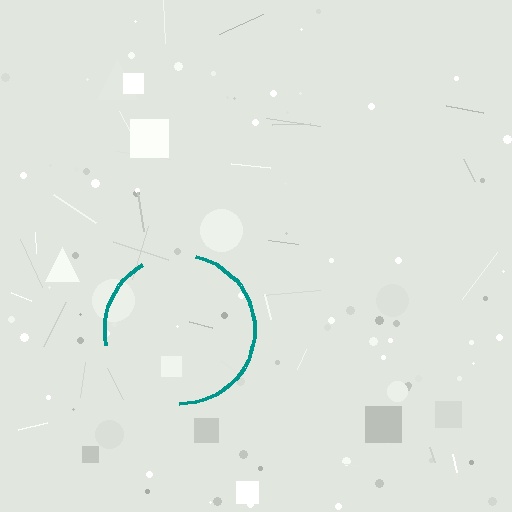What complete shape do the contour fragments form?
The contour fragments form a circle.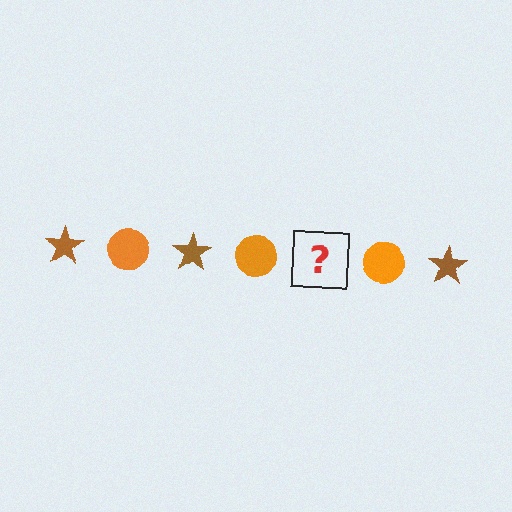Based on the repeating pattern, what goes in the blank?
The blank should be a brown star.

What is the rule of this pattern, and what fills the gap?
The rule is that the pattern alternates between brown star and orange circle. The gap should be filled with a brown star.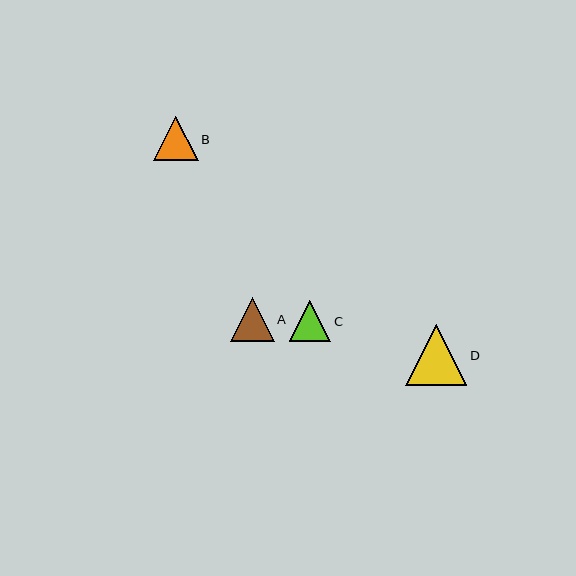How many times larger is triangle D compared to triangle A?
Triangle D is approximately 1.4 times the size of triangle A.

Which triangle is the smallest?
Triangle C is the smallest with a size of approximately 42 pixels.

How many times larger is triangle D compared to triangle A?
Triangle D is approximately 1.4 times the size of triangle A.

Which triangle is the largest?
Triangle D is the largest with a size of approximately 61 pixels.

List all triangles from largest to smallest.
From largest to smallest: D, B, A, C.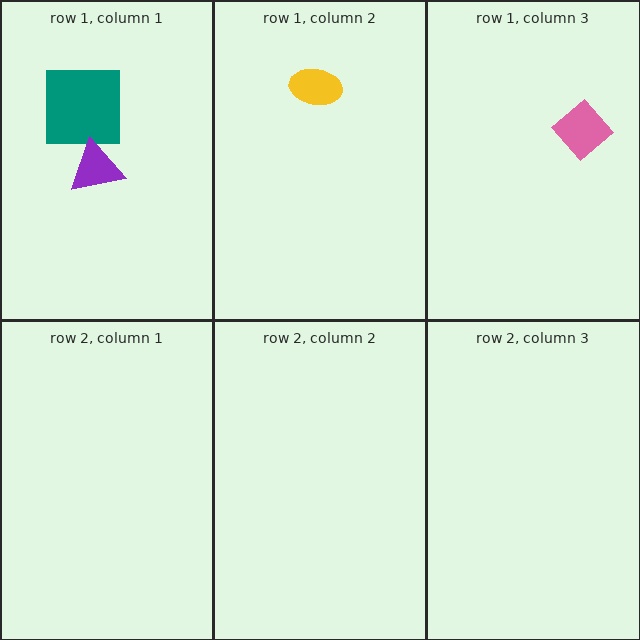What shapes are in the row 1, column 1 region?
The teal square, the purple triangle.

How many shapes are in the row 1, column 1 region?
2.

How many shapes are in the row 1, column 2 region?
1.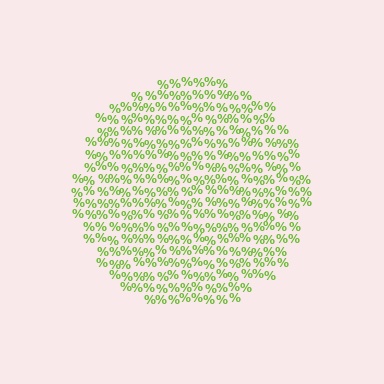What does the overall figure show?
The overall figure shows a circle.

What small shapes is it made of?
It is made of small percent signs.